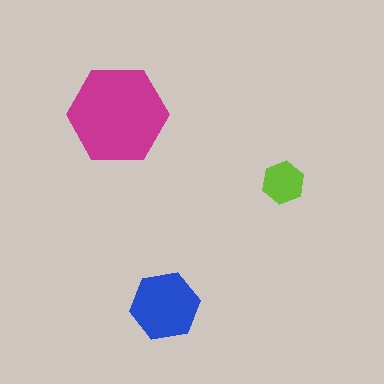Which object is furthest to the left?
The magenta hexagon is leftmost.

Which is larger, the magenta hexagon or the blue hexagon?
The magenta one.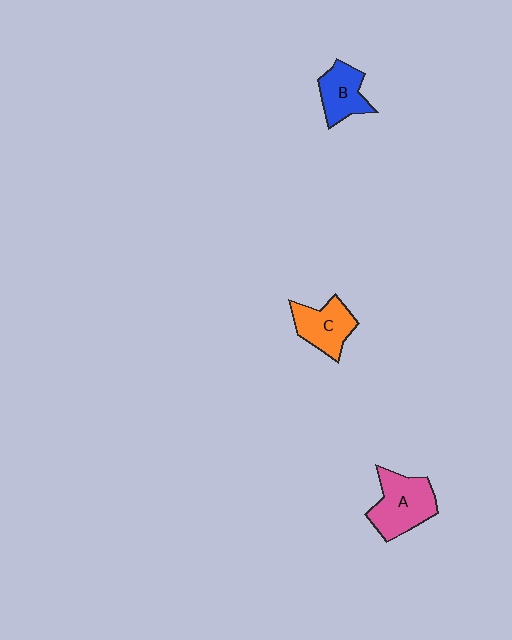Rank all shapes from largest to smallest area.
From largest to smallest: A (pink), C (orange), B (blue).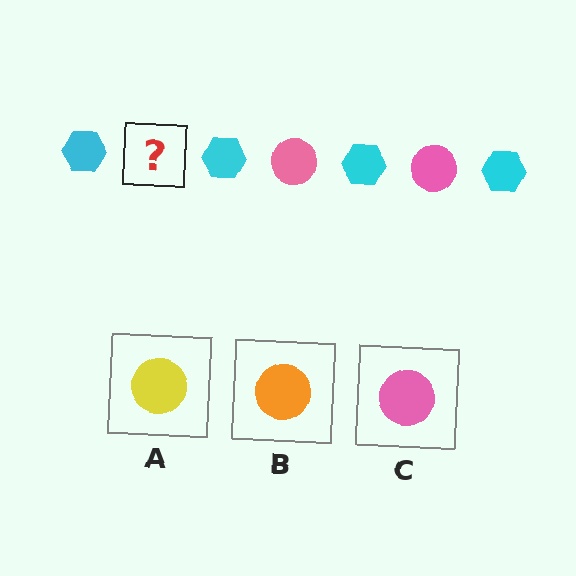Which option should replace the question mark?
Option C.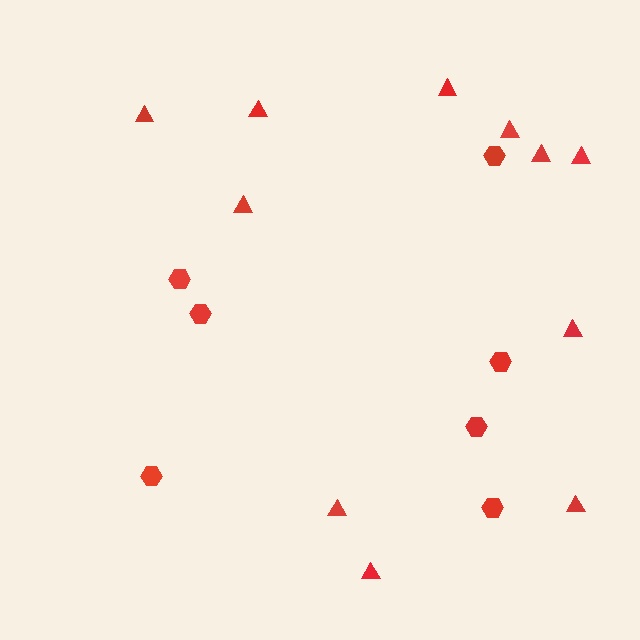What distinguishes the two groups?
There are 2 groups: one group of triangles (11) and one group of hexagons (7).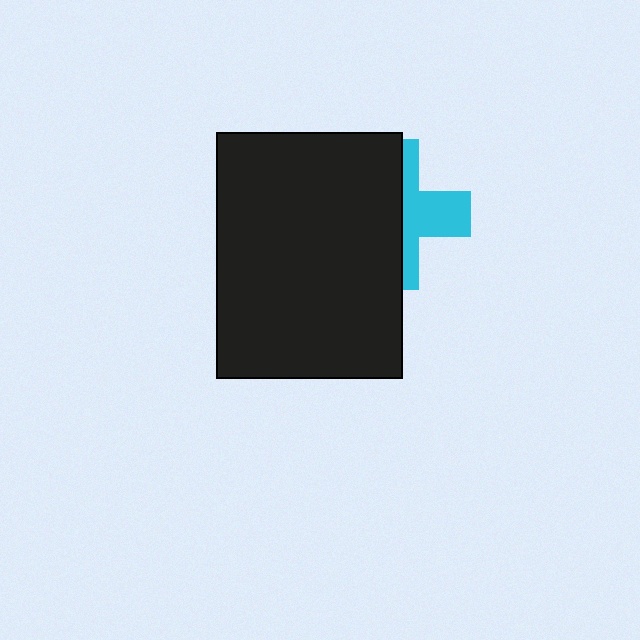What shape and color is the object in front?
The object in front is a black rectangle.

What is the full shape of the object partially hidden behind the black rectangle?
The partially hidden object is a cyan cross.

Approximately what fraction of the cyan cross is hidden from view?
Roughly 60% of the cyan cross is hidden behind the black rectangle.